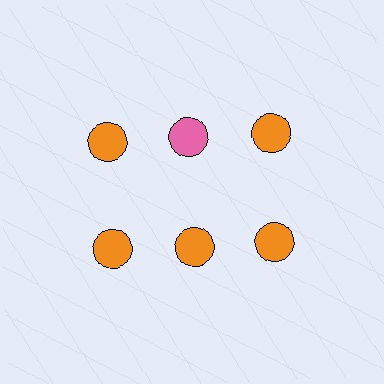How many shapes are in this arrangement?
There are 6 shapes arranged in a grid pattern.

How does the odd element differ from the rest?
It has a different color: pink instead of orange.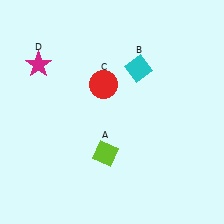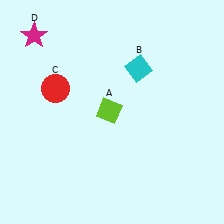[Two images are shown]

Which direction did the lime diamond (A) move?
The lime diamond (A) moved up.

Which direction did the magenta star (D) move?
The magenta star (D) moved up.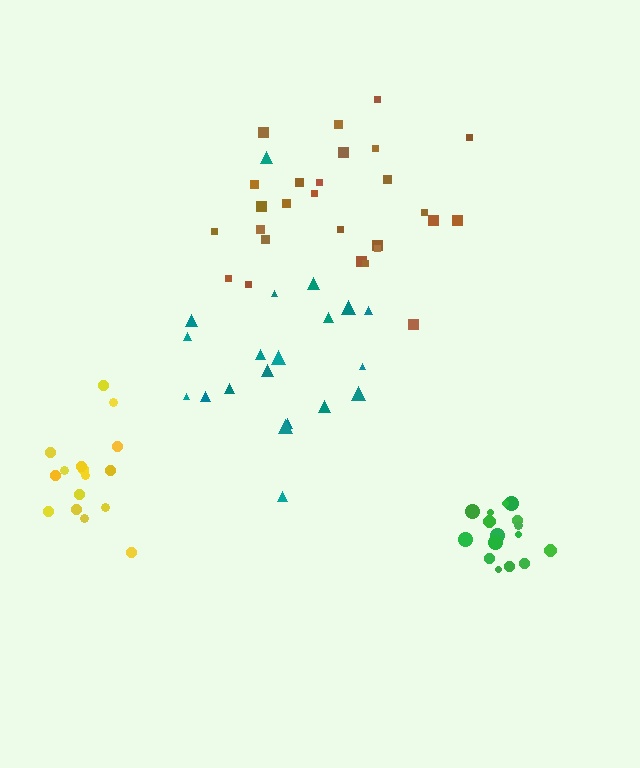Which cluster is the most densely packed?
Green.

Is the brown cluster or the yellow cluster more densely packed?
Yellow.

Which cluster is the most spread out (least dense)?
Teal.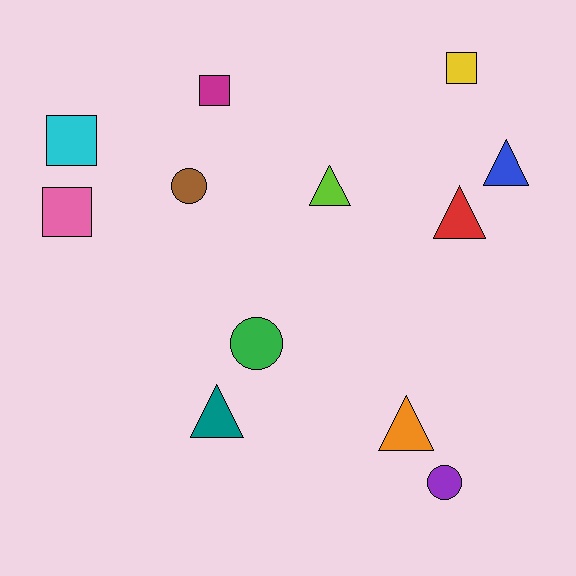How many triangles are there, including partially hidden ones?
There are 5 triangles.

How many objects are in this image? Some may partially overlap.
There are 12 objects.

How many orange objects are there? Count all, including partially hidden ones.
There is 1 orange object.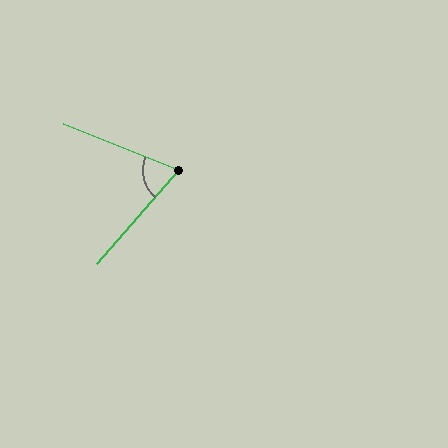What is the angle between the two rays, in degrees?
Approximately 71 degrees.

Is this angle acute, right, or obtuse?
It is acute.